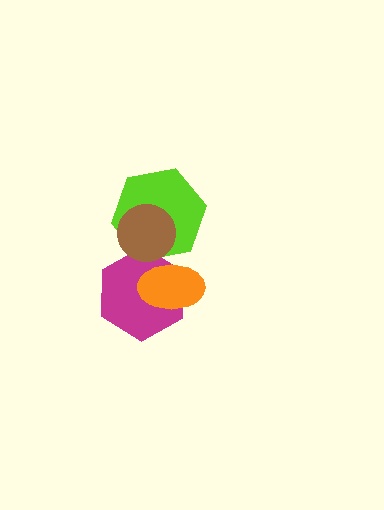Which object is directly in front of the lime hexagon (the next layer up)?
The magenta hexagon is directly in front of the lime hexagon.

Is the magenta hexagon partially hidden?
Yes, it is partially covered by another shape.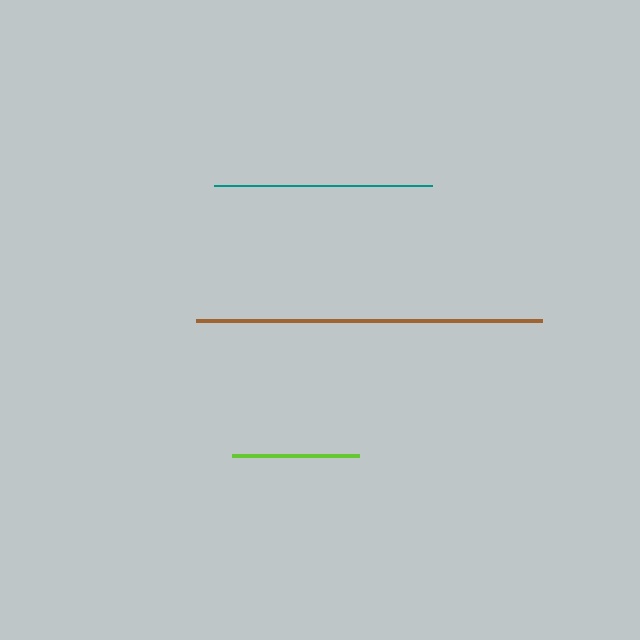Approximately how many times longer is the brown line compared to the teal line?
The brown line is approximately 1.6 times the length of the teal line.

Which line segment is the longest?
The brown line is the longest at approximately 346 pixels.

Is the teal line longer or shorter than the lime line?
The teal line is longer than the lime line.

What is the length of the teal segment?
The teal segment is approximately 218 pixels long.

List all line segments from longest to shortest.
From longest to shortest: brown, teal, lime.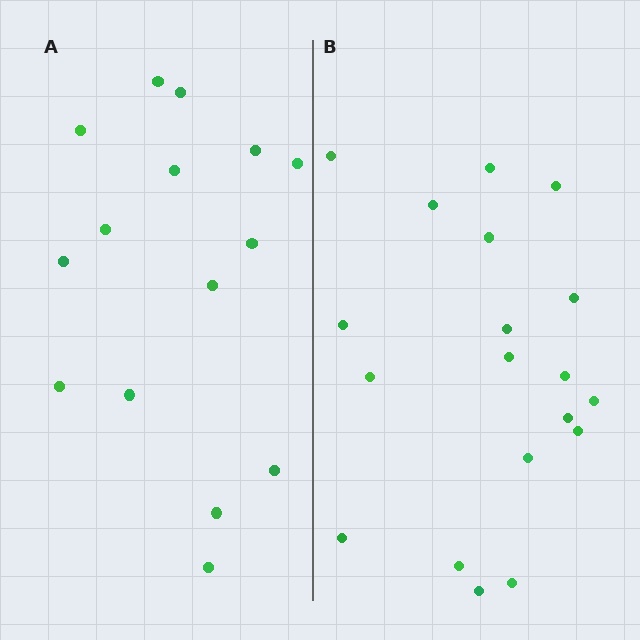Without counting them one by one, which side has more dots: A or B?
Region B (the right region) has more dots.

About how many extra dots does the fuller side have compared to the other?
Region B has about 4 more dots than region A.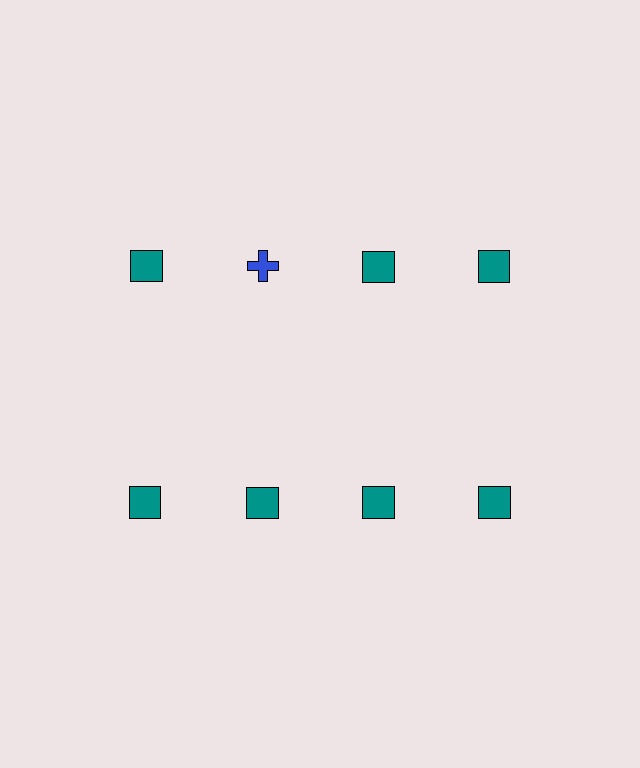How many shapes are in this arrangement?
There are 8 shapes arranged in a grid pattern.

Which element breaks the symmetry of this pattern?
The blue cross in the top row, second from left column breaks the symmetry. All other shapes are teal squares.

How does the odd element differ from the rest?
It differs in both color (blue instead of teal) and shape (cross instead of square).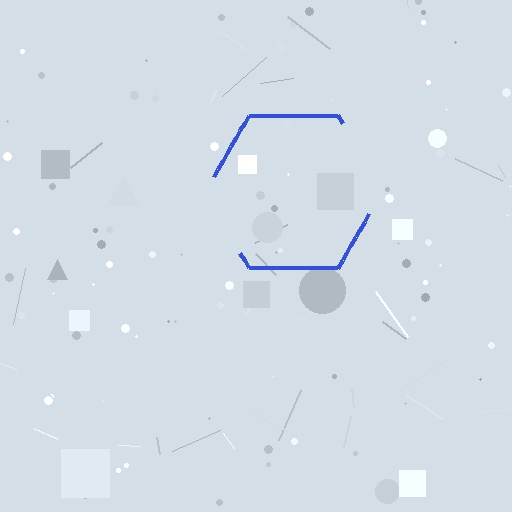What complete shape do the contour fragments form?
The contour fragments form a hexagon.